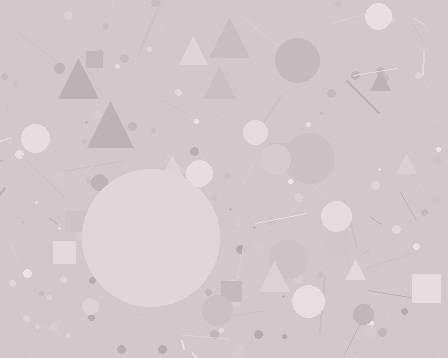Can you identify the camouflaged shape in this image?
The camouflaged shape is a circle.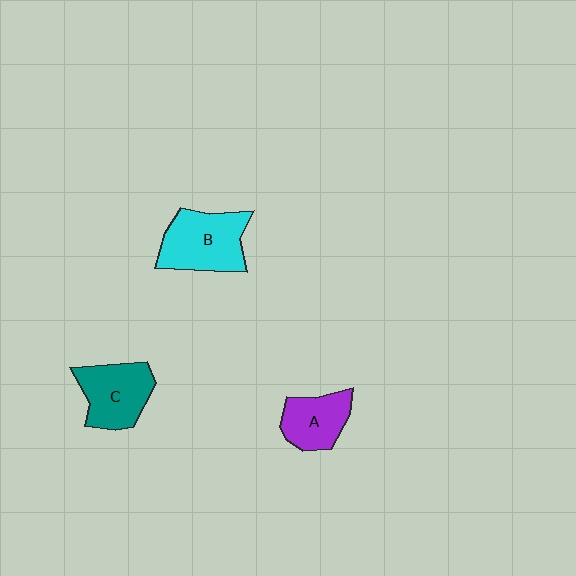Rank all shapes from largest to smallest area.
From largest to smallest: B (cyan), C (teal), A (purple).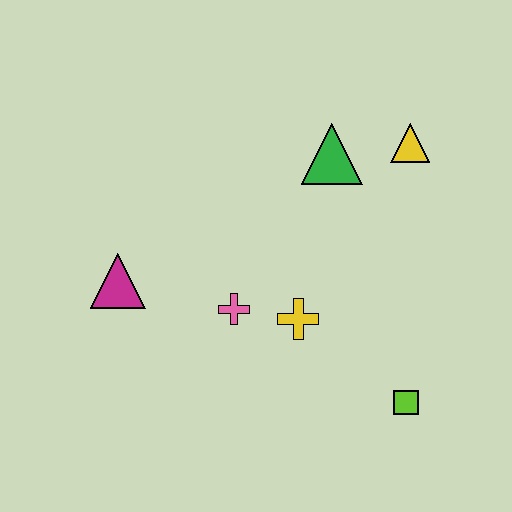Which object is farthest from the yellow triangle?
The magenta triangle is farthest from the yellow triangle.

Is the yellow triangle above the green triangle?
Yes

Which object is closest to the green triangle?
The yellow triangle is closest to the green triangle.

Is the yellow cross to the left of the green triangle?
Yes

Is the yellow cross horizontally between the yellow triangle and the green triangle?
No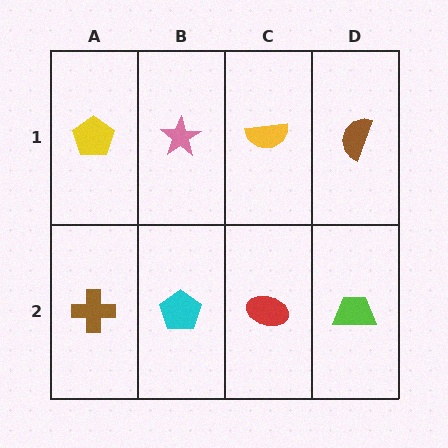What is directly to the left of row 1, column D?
A yellow semicircle.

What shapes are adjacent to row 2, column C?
A yellow semicircle (row 1, column C), a cyan pentagon (row 2, column B), a lime trapezoid (row 2, column D).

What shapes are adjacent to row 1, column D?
A lime trapezoid (row 2, column D), a yellow semicircle (row 1, column C).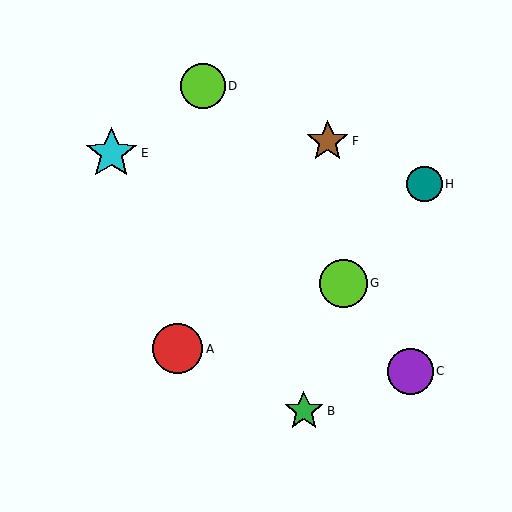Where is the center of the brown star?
The center of the brown star is at (328, 141).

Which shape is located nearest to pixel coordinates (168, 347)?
The red circle (labeled A) at (178, 349) is nearest to that location.